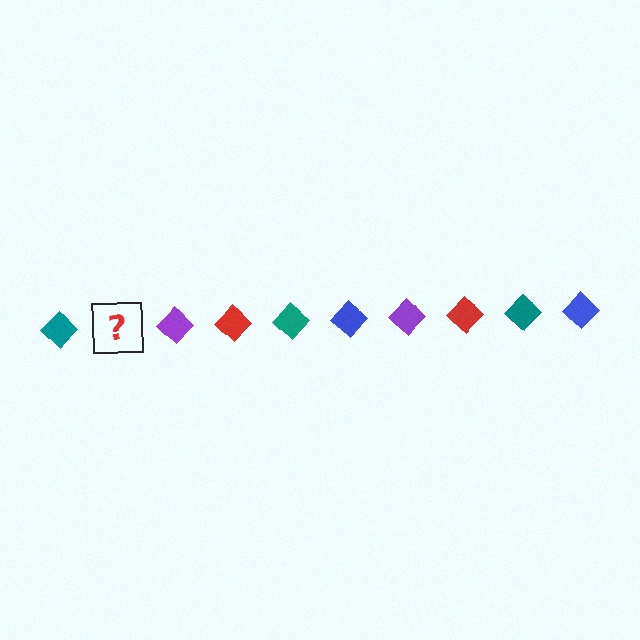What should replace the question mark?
The question mark should be replaced with a blue diamond.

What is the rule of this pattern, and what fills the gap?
The rule is that the pattern cycles through teal, blue, purple, red diamonds. The gap should be filled with a blue diamond.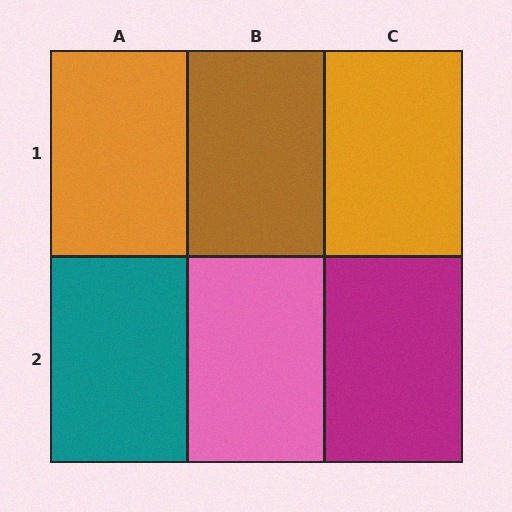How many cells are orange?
2 cells are orange.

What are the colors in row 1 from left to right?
Orange, brown, orange.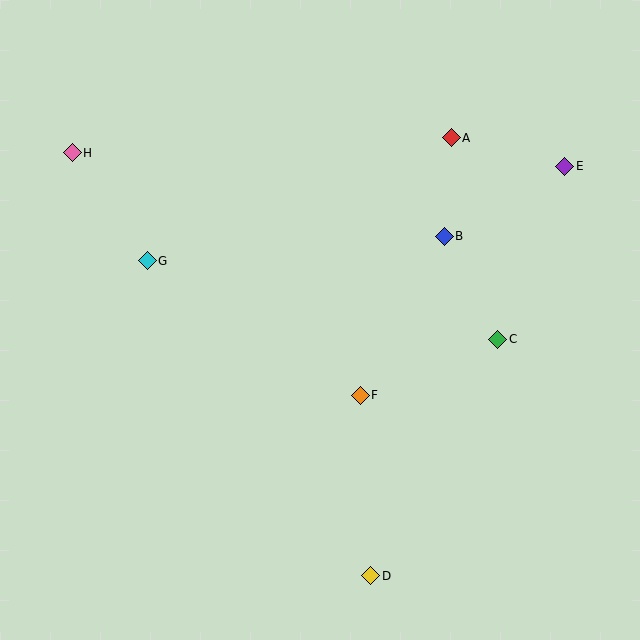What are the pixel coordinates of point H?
Point H is at (72, 153).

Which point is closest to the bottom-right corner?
Point D is closest to the bottom-right corner.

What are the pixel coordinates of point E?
Point E is at (565, 166).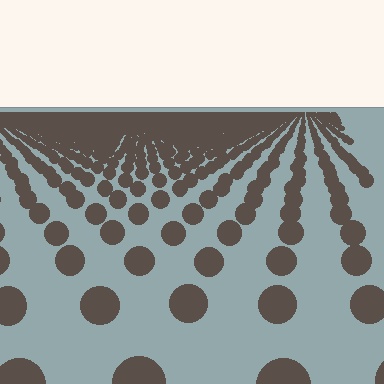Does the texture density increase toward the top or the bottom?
Density increases toward the top.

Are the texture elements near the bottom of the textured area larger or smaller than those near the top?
Larger. Near the bottom, elements are closer to the viewer and appear at a bigger on-screen size.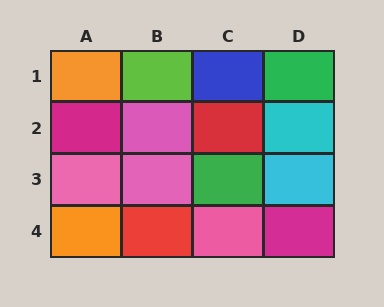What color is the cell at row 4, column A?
Orange.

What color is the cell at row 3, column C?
Green.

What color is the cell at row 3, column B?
Pink.